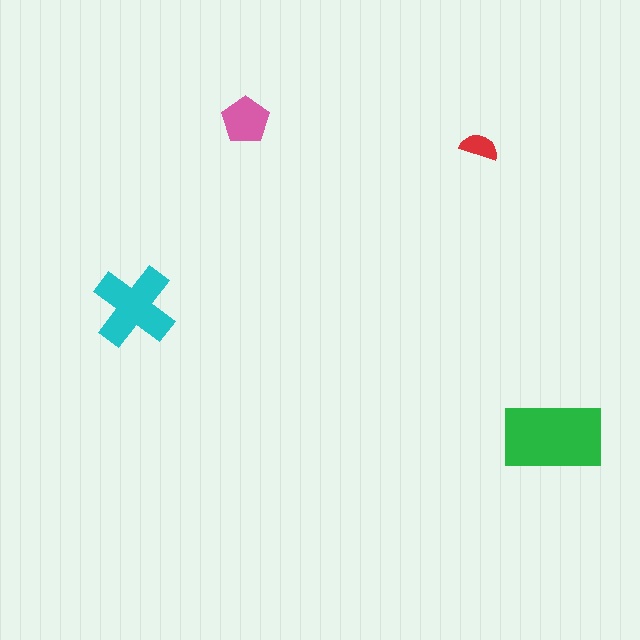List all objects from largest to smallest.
The green rectangle, the cyan cross, the pink pentagon, the red semicircle.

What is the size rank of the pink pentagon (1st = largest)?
3rd.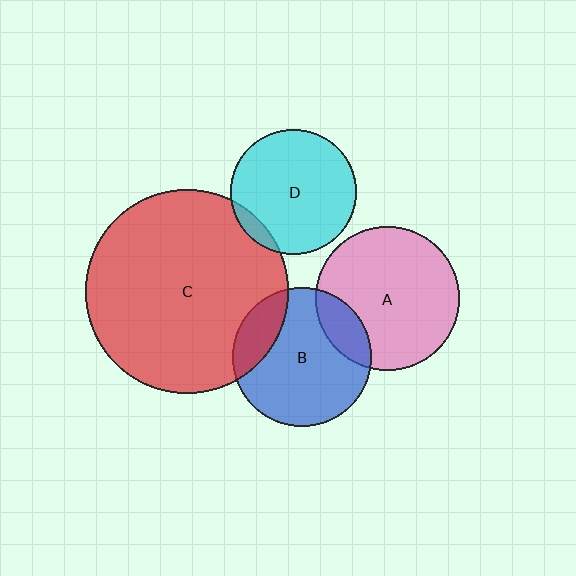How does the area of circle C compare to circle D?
Approximately 2.6 times.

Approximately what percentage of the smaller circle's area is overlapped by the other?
Approximately 5%.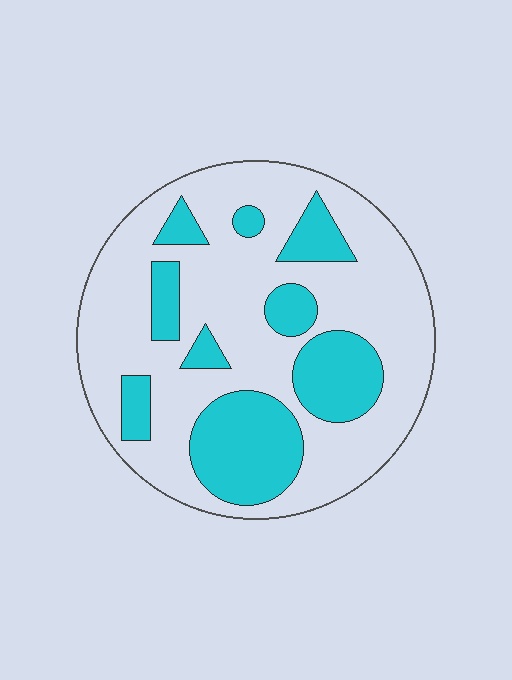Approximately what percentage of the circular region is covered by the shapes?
Approximately 30%.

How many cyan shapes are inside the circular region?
9.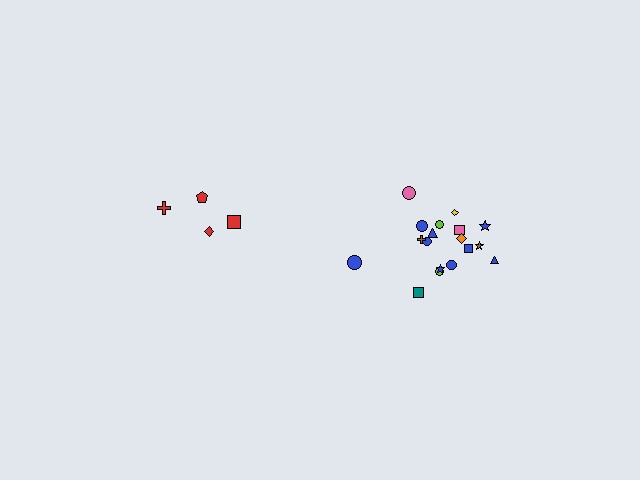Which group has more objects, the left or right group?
The right group.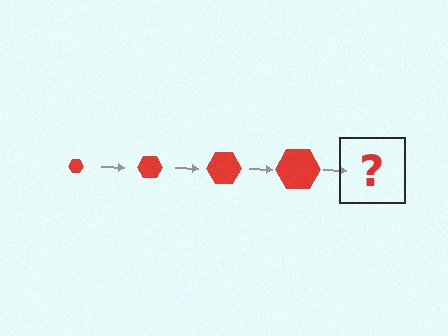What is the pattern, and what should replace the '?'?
The pattern is that the hexagon gets progressively larger each step. The '?' should be a red hexagon, larger than the previous one.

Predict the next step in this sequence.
The next step is a red hexagon, larger than the previous one.